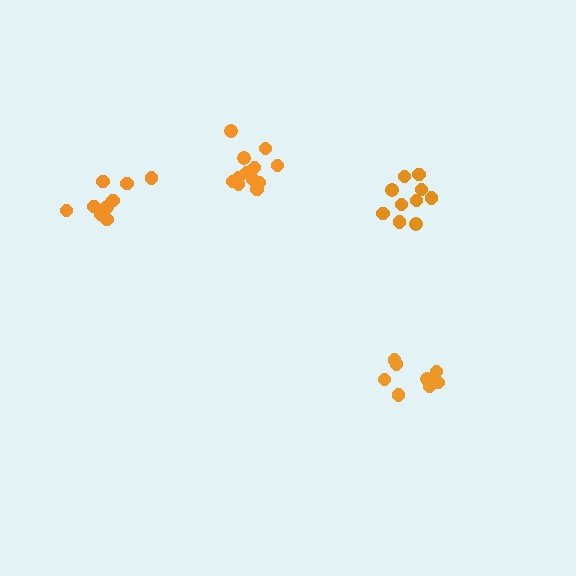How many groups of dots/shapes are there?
There are 4 groups.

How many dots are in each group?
Group 1: 12 dots, Group 2: 9 dots, Group 3: 10 dots, Group 4: 9 dots (40 total).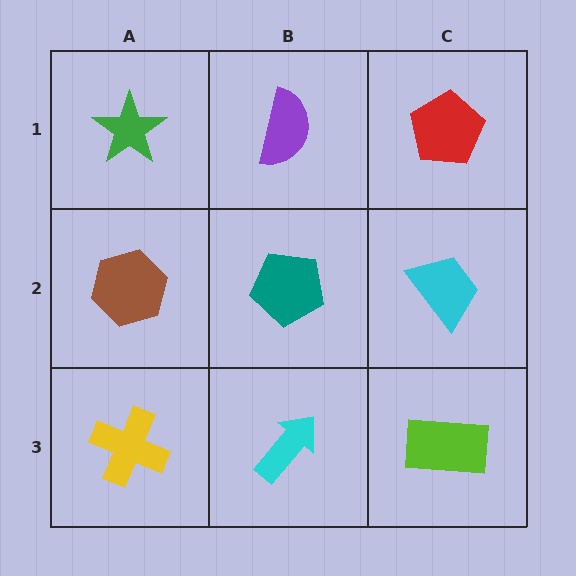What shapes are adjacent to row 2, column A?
A green star (row 1, column A), a yellow cross (row 3, column A), a teal pentagon (row 2, column B).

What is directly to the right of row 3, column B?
A lime rectangle.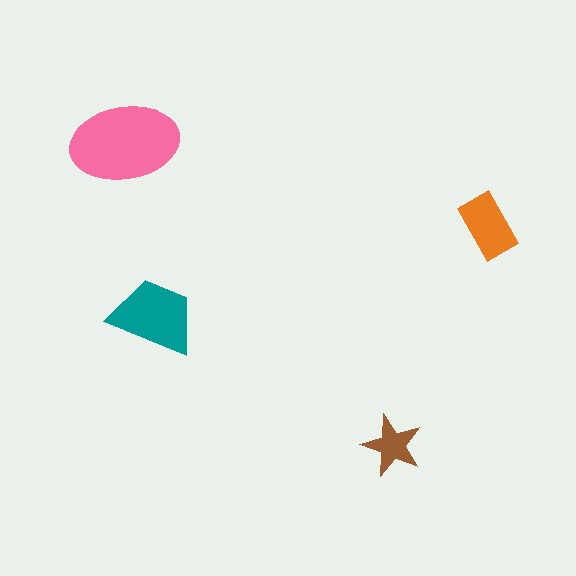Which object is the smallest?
The brown star.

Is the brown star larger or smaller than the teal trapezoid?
Smaller.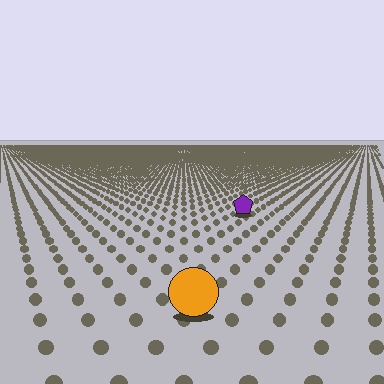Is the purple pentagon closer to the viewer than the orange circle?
No. The orange circle is closer — you can tell from the texture gradient: the ground texture is coarser near it.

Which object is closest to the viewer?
The orange circle is closest. The texture marks near it are larger and more spread out.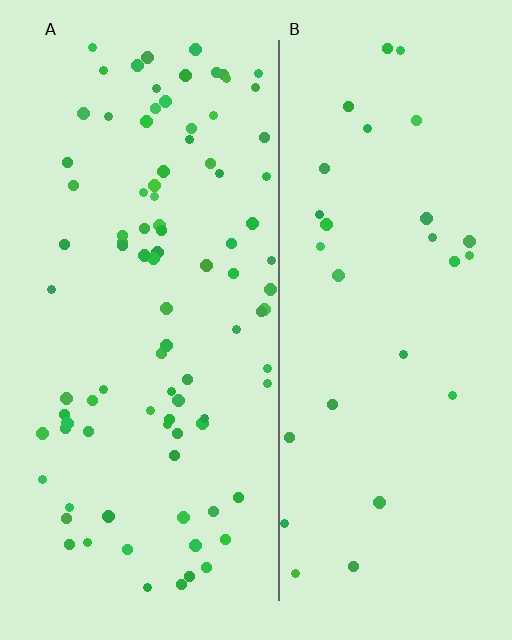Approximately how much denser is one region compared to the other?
Approximately 3.1× — region A over region B.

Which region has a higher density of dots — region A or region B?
A (the left).